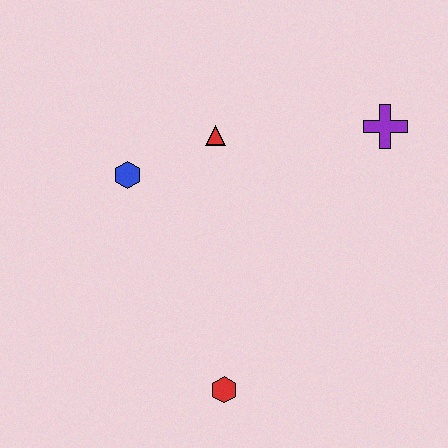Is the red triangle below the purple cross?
Yes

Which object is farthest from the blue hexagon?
The purple cross is farthest from the blue hexagon.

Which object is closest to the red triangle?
The blue hexagon is closest to the red triangle.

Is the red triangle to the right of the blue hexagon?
Yes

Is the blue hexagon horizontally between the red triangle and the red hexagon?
No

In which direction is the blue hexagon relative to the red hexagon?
The blue hexagon is above the red hexagon.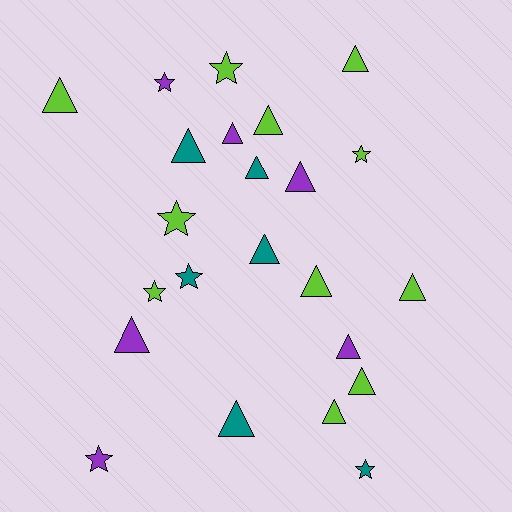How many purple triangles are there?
There are 4 purple triangles.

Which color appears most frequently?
Lime, with 11 objects.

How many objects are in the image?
There are 23 objects.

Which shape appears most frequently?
Triangle, with 15 objects.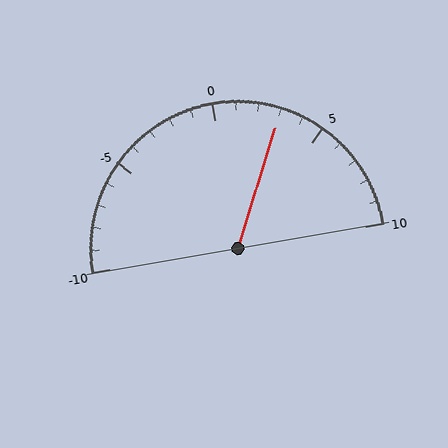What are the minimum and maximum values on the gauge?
The gauge ranges from -10 to 10.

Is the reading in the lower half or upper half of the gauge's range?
The reading is in the upper half of the range (-10 to 10).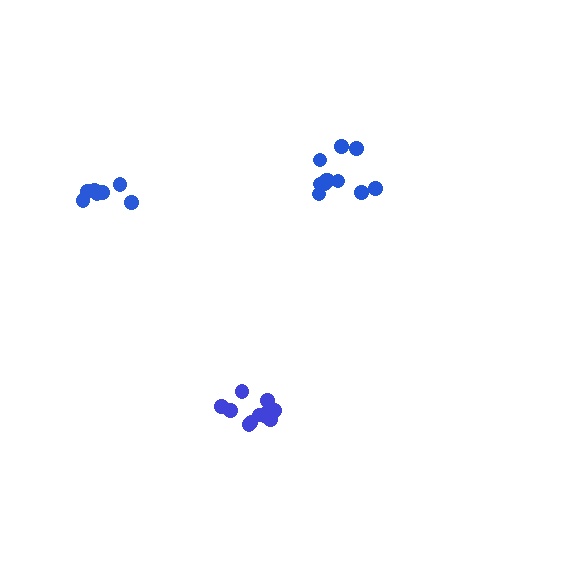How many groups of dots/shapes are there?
There are 3 groups.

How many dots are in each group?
Group 1: 11 dots, Group 2: 7 dots, Group 3: 11 dots (29 total).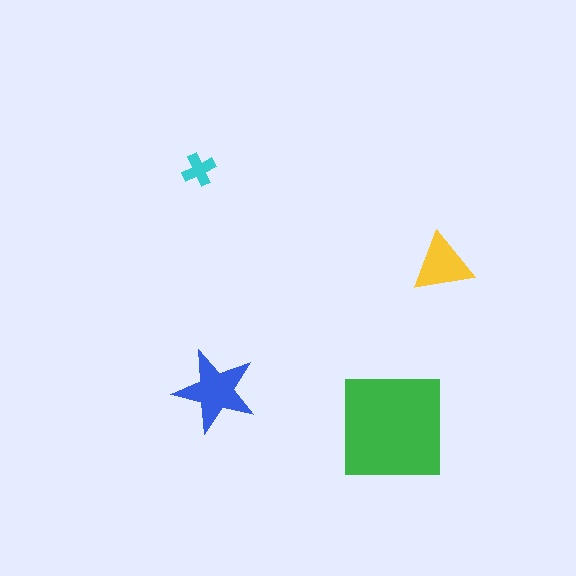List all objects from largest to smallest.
The green square, the blue star, the yellow triangle, the cyan cross.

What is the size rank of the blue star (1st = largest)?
2nd.